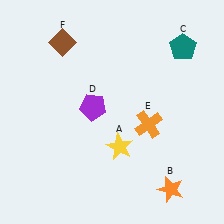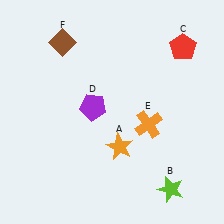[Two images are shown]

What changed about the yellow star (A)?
In Image 1, A is yellow. In Image 2, it changed to orange.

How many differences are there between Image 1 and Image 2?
There are 3 differences between the two images.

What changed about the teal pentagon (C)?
In Image 1, C is teal. In Image 2, it changed to red.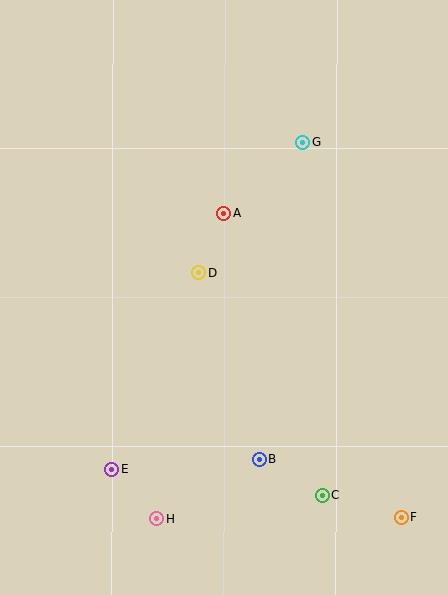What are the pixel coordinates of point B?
Point B is at (259, 459).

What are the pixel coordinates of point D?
Point D is at (199, 273).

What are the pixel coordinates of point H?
Point H is at (156, 518).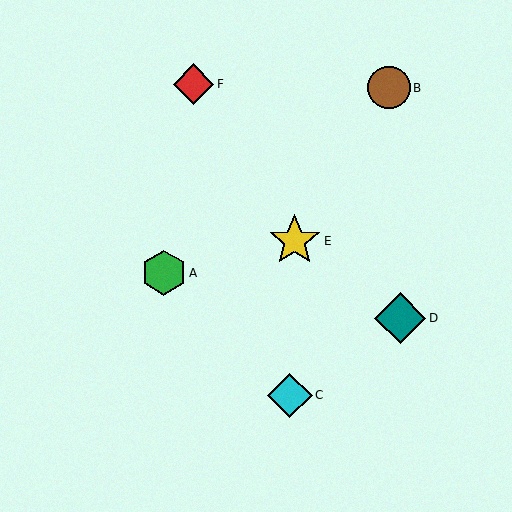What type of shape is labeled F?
Shape F is a red diamond.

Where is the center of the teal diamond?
The center of the teal diamond is at (400, 318).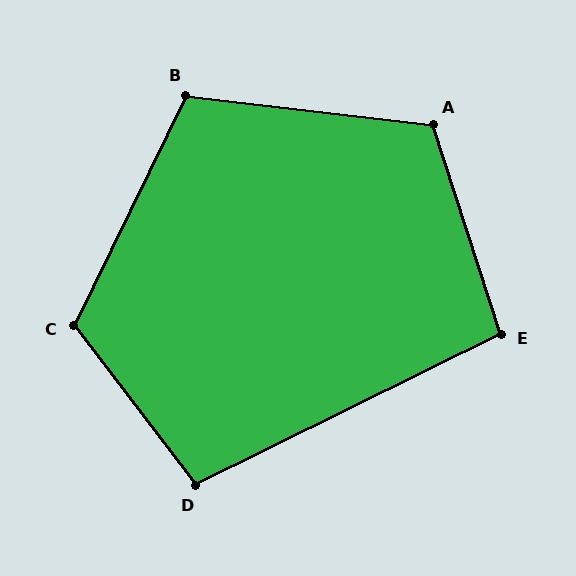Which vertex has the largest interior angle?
C, at approximately 116 degrees.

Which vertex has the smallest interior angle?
E, at approximately 98 degrees.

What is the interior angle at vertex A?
Approximately 115 degrees (obtuse).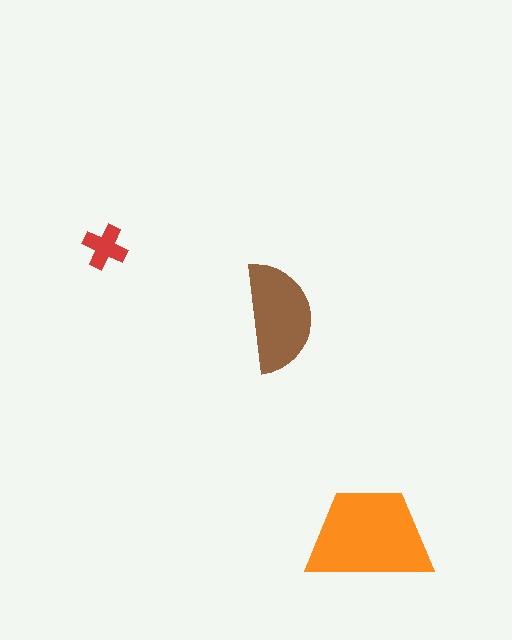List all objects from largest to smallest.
The orange trapezoid, the brown semicircle, the red cross.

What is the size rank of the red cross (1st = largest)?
3rd.